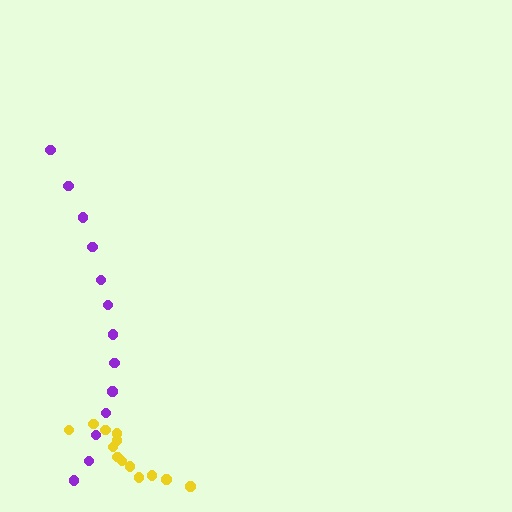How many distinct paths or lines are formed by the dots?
There are 2 distinct paths.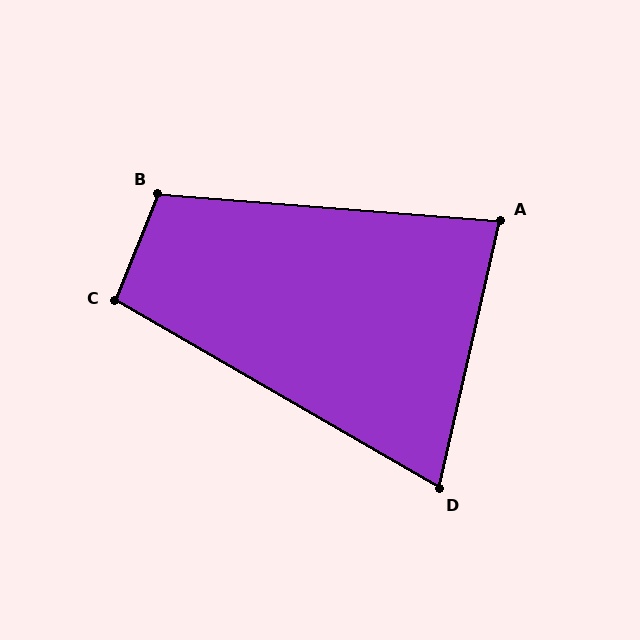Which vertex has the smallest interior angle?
D, at approximately 73 degrees.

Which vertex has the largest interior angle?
B, at approximately 107 degrees.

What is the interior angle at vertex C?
Approximately 98 degrees (obtuse).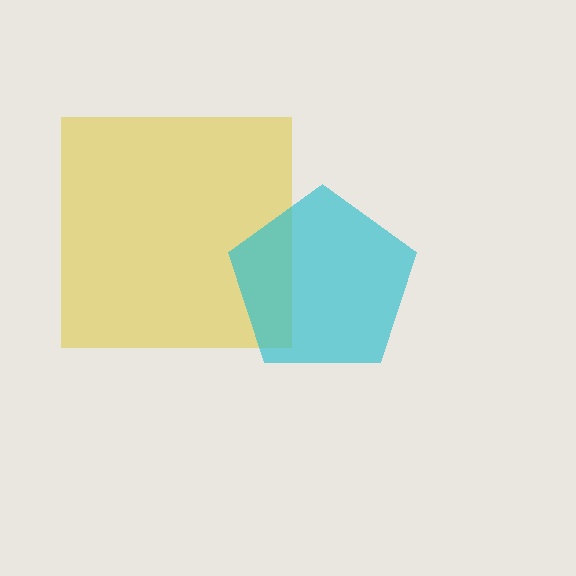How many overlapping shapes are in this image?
There are 2 overlapping shapes in the image.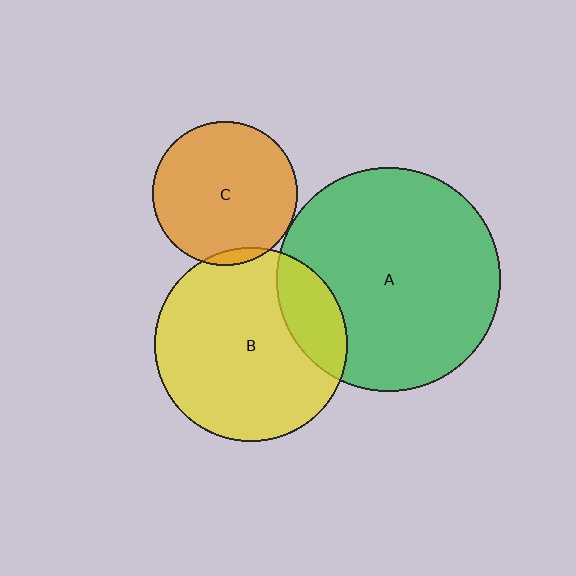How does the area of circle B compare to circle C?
Approximately 1.8 times.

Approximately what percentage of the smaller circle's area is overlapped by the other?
Approximately 20%.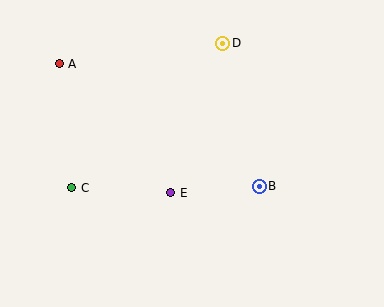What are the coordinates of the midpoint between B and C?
The midpoint between B and C is at (166, 187).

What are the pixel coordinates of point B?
Point B is at (259, 186).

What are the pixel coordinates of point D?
Point D is at (223, 43).